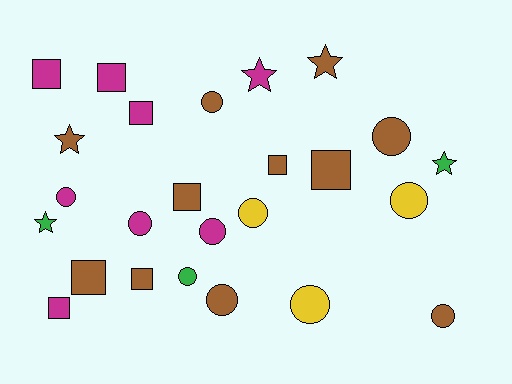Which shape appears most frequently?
Circle, with 11 objects.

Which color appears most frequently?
Brown, with 11 objects.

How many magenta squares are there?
There are 4 magenta squares.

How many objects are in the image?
There are 25 objects.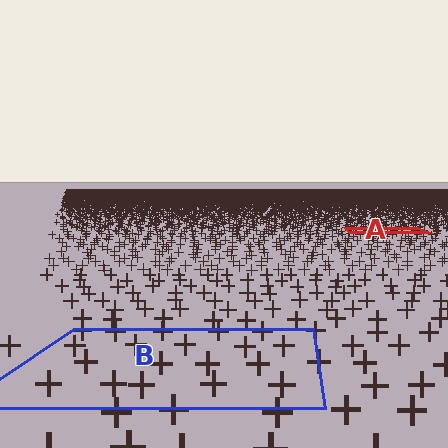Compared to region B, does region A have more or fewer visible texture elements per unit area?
Region A has more texture elements per unit area — they are packed more densely because it is farther away.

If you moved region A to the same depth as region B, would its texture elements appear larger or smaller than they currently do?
They would appear larger. At a closer depth, the same texture elements are projected at a bigger on-screen size.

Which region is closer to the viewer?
Region B is closer. The texture elements there are larger and more spread out.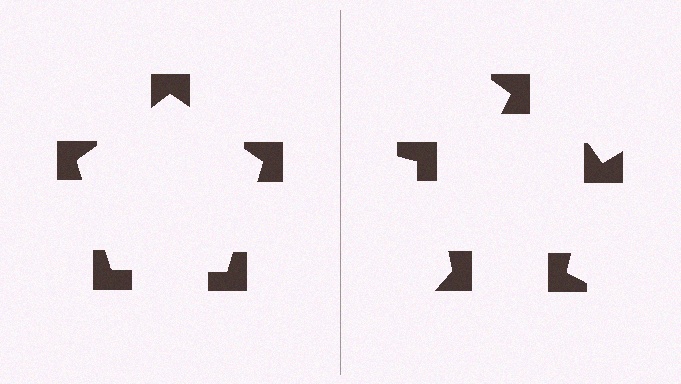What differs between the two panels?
The notched squares are positioned identically on both sides; only the wedge orientations differ. On the left they align to a pentagon; on the right they are misaligned.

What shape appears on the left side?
An illusory pentagon.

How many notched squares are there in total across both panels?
10 — 5 on each side.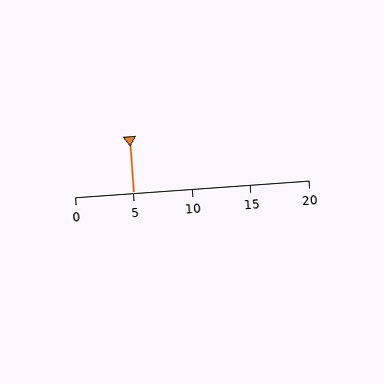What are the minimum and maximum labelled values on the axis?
The axis runs from 0 to 20.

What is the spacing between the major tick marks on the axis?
The major ticks are spaced 5 apart.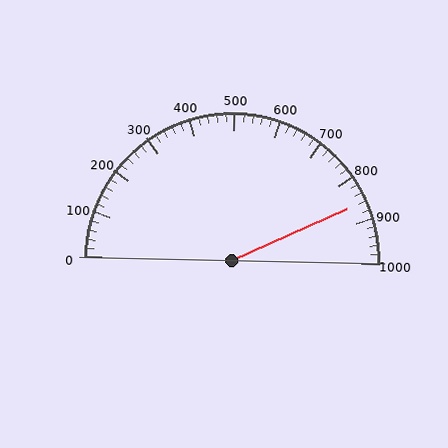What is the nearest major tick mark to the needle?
The nearest major tick mark is 900.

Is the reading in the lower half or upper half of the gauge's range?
The reading is in the upper half of the range (0 to 1000).